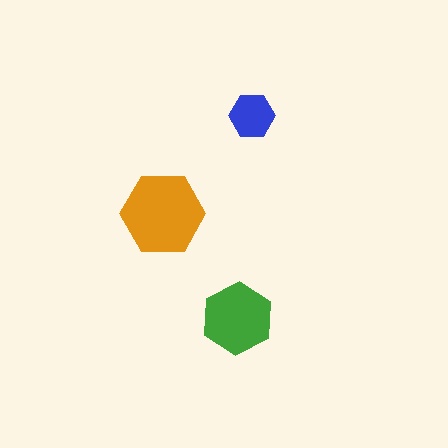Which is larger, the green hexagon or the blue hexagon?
The green one.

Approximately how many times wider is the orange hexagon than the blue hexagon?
About 2 times wider.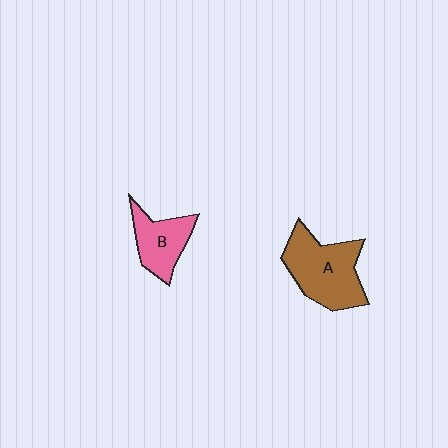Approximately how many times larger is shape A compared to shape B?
Approximately 1.6 times.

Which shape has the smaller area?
Shape B (pink).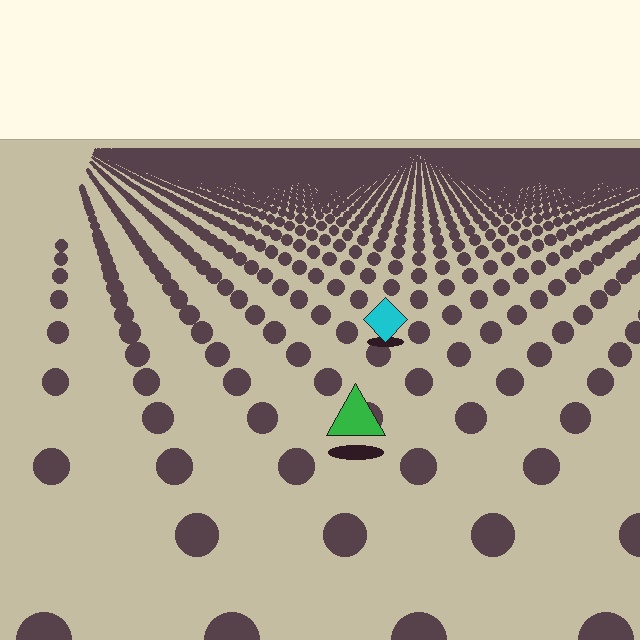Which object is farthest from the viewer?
The cyan diamond is farthest from the viewer. It appears smaller and the ground texture around it is denser.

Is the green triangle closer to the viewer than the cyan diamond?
Yes. The green triangle is closer — you can tell from the texture gradient: the ground texture is coarser near it.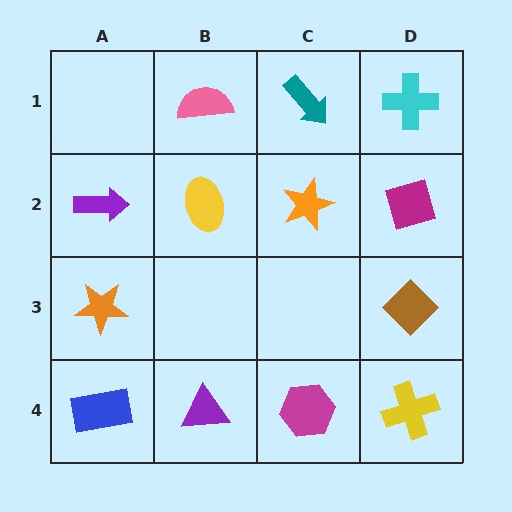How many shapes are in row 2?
4 shapes.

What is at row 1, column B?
A pink semicircle.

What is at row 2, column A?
A purple arrow.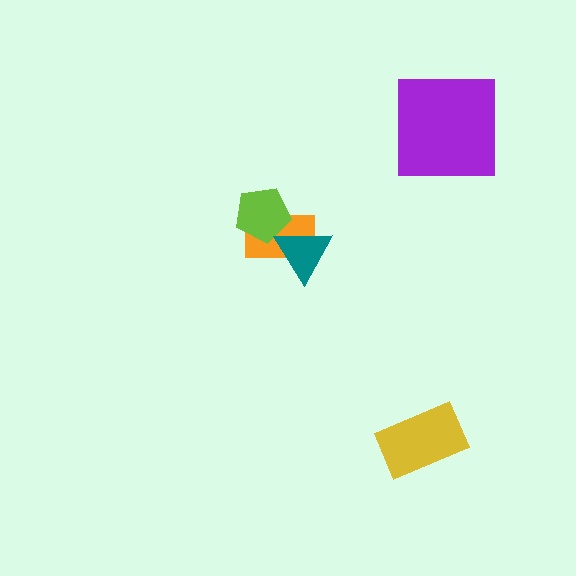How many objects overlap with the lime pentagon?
2 objects overlap with the lime pentagon.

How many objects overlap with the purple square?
0 objects overlap with the purple square.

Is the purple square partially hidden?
No, no other shape covers it.